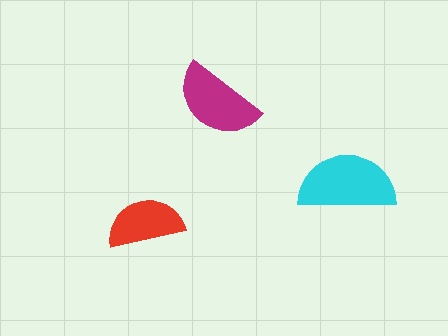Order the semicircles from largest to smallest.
the cyan one, the magenta one, the red one.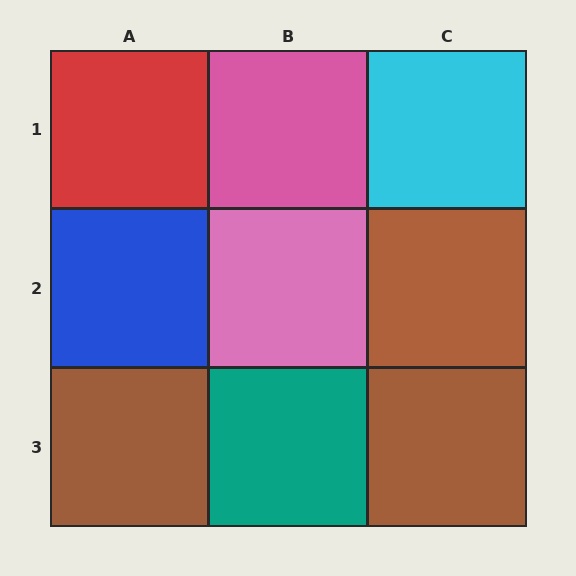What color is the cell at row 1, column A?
Red.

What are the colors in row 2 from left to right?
Blue, pink, brown.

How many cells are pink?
2 cells are pink.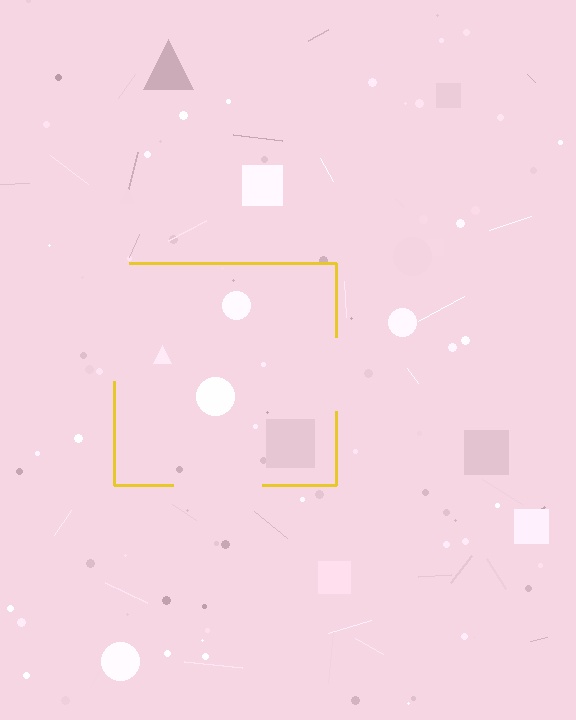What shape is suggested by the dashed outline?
The dashed outline suggests a square.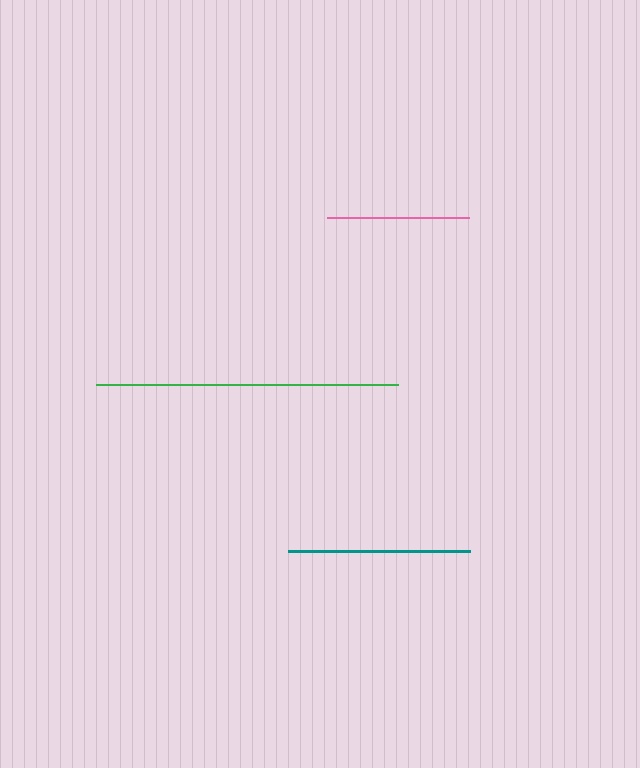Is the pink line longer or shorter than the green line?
The green line is longer than the pink line.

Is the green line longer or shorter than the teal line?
The green line is longer than the teal line.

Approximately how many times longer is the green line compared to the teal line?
The green line is approximately 1.7 times the length of the teal line.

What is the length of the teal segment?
The teal segment is approximately 182 pixels long.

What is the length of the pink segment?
The pink segment is approximately 142 pixels long.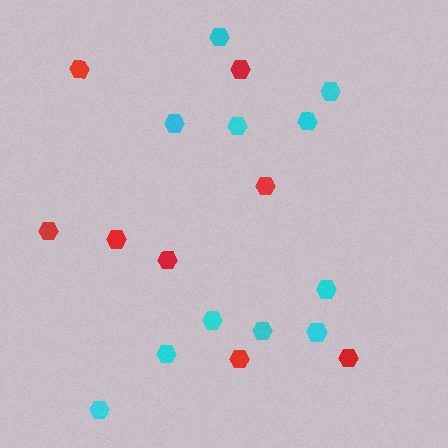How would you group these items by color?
There are 2 groups: one group of cyan hexagons (11) and one group of red hexagons (8).